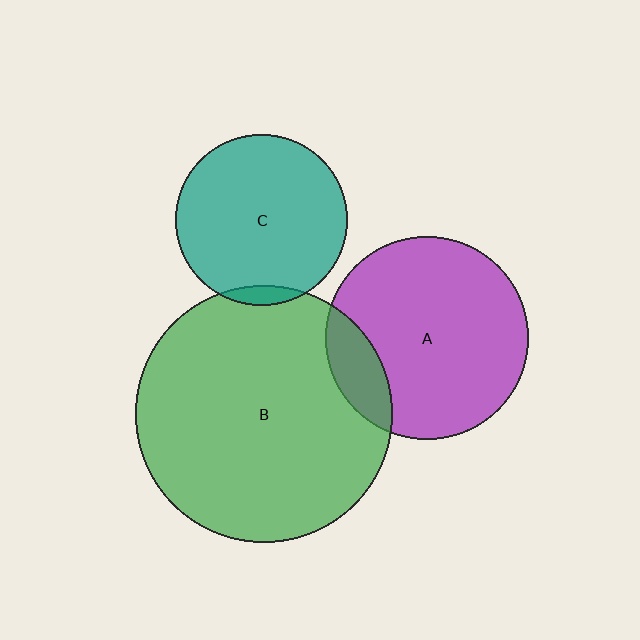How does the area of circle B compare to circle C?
Approximately 2.2 times.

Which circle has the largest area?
Circle B (green).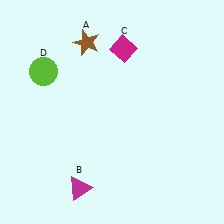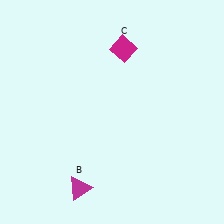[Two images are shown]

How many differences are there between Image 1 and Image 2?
There are 2 differences between the two images.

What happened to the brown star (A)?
The brown star (A) was removed in Image 2. It was in the top-left area of Image 1.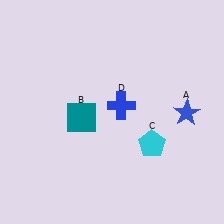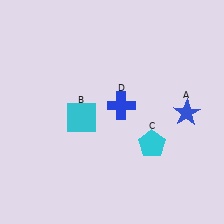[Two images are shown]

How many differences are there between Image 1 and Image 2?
There is 1 difference between the two images.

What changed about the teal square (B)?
In Image 1, B is teal. In Image 2, it changed to cyan.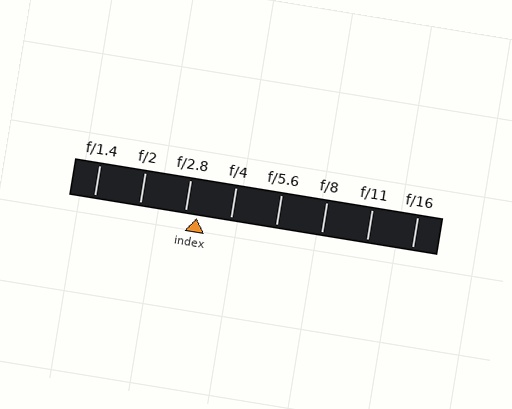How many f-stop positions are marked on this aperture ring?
There are 8 f-stop positions marked.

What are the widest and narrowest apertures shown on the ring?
The widest aperture shown is f/1.4 and the narrowest is f/16.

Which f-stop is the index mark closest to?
The index mark is closest to f/2.8.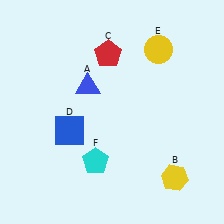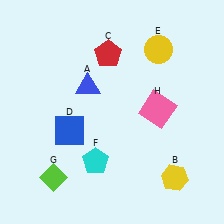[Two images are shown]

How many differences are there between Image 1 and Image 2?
There are 2 differences between the two images.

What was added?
A lime diamond (G), a pink square (H) were added in Image 2.